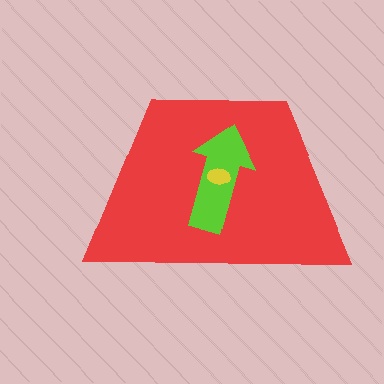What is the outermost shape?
The red trapezoid.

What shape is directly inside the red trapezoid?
The lime arrow.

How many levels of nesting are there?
3.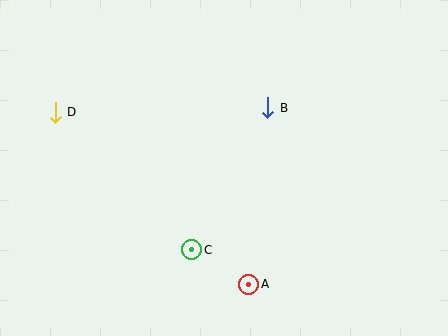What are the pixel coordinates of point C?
Point C is at (192, 250).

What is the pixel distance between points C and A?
The distance between C and A is 67 pixels.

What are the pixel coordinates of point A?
Point A is at (249, 284).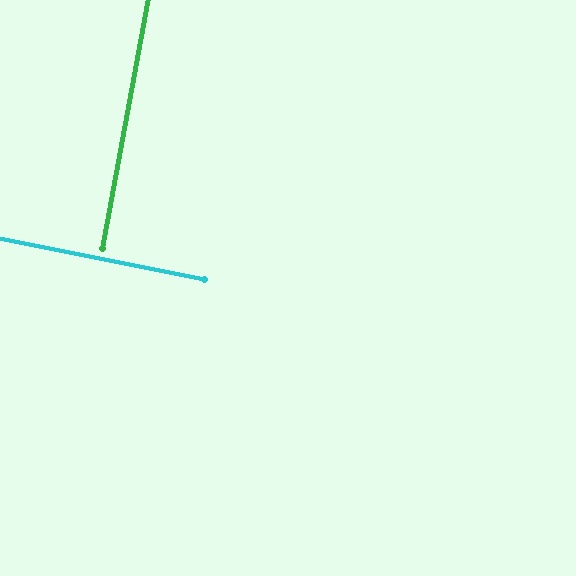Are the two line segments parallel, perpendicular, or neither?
Perpendicular — they meet at approximately 89°.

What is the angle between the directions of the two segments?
Approximately 89 degrees.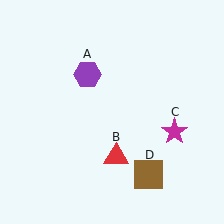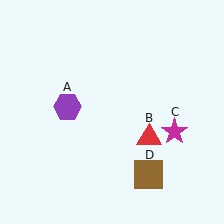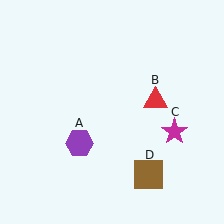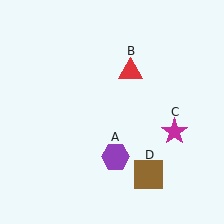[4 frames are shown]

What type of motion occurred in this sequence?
The purple hexagon (object A), red triangle (object B) rotated counterclockwise around the center of the scene.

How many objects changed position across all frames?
2 objects changed position: purple hexagon (object A), red triangle (object B).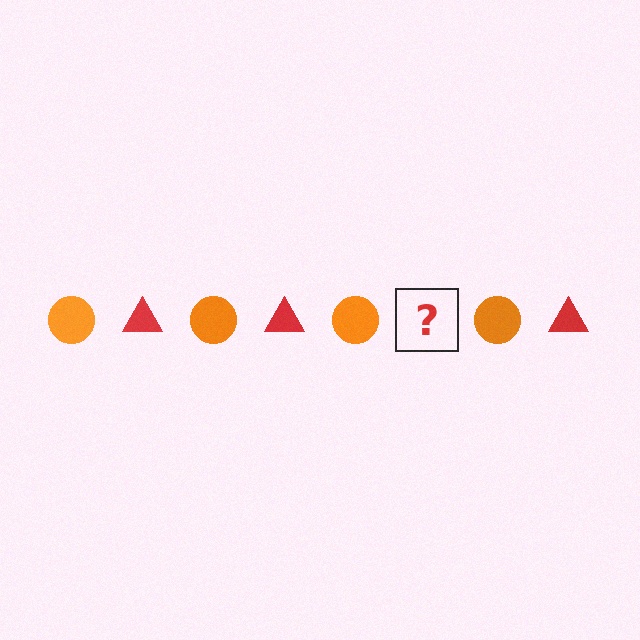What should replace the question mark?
The question mark should be replaced with a red triangle.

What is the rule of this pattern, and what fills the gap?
The rule is that the pattern alternates between orange circle and red triangle. The gap should be filled with a red triangle.